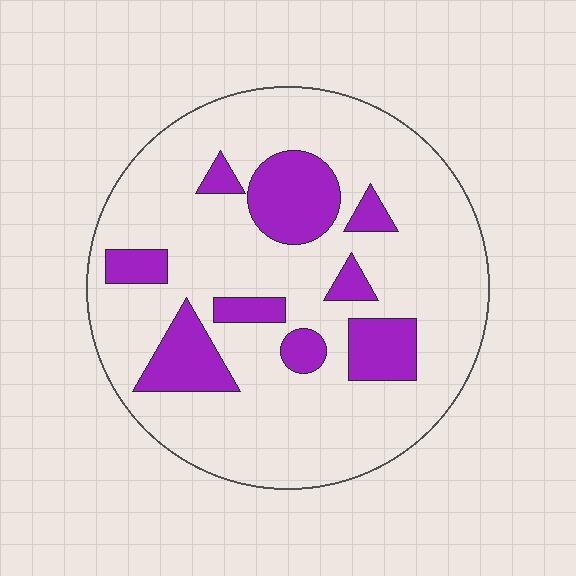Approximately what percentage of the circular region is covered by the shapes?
Approximately 20%.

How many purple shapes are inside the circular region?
9.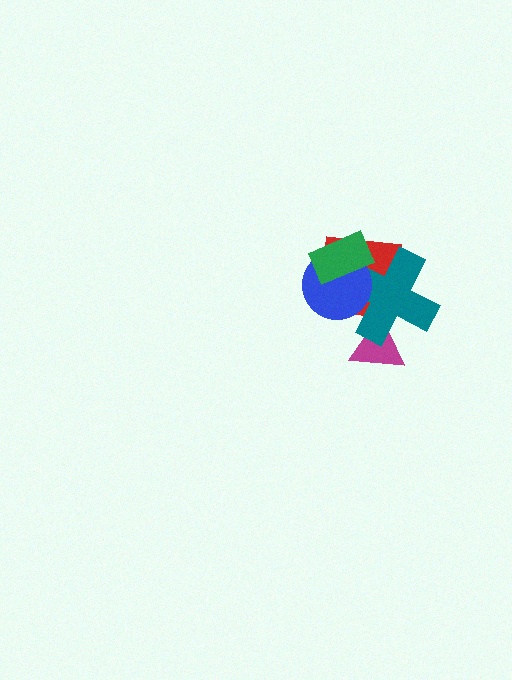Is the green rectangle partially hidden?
No, no other shape covers it.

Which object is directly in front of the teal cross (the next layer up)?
The blue circle is directly in front of the teal cross.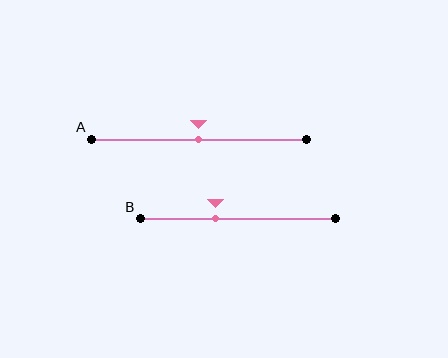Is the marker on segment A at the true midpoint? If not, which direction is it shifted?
Yes, the marker on segment A is at the true midpoint.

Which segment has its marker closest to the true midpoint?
Segment A has its marker closest to the true midpoint.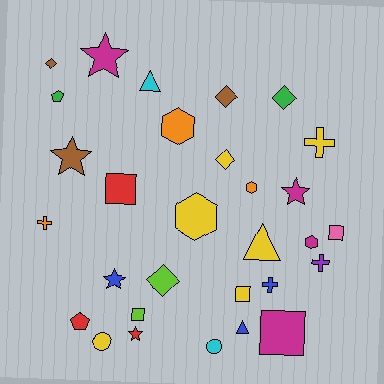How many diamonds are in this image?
There are 5 diamonds.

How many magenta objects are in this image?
There are 4 magenta objects.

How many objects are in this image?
There are 30 objects.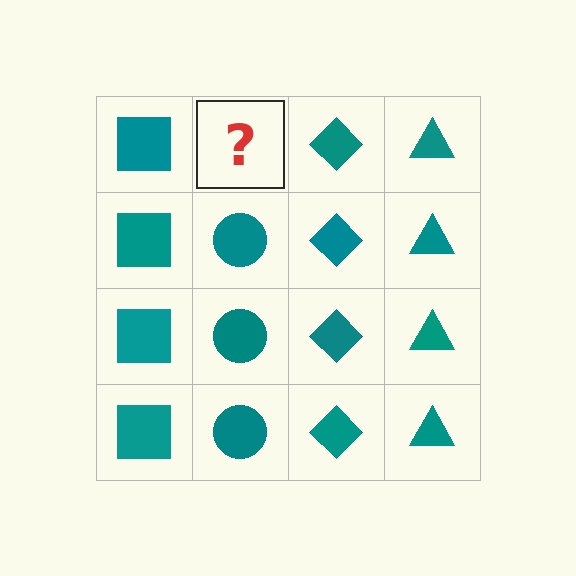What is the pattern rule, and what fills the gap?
The rule is that each column has a consistent shape. The gap should be filled with a teal circle.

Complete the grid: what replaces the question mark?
The question mark should be replaced with a teal circle.